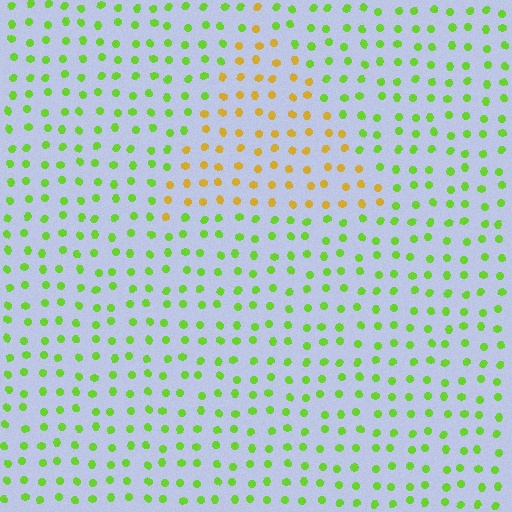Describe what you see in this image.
The image is filled with small lime elements in a uniform arrangement. A triangle-shaped region is visible where the elements are tinted to a slightly different hue, forming a subtle color boundary.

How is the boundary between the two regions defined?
The boundary is defined purely by a slight shift in hue (about 54 degrees). Spacing, size, and orientation are identical on both sides.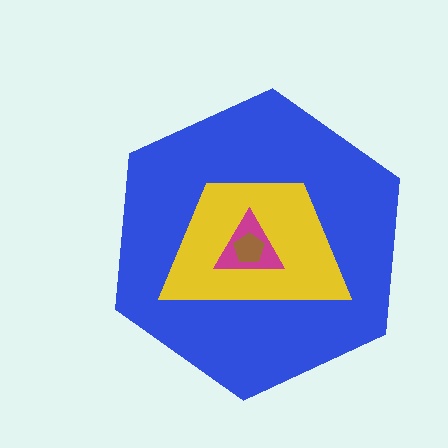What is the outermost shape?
The blue hexagon.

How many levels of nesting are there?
4.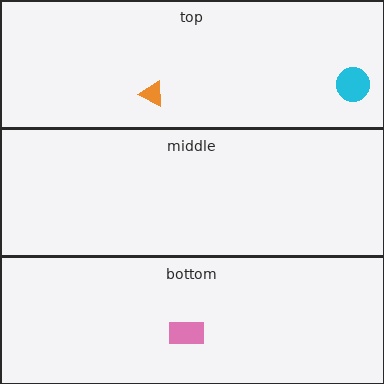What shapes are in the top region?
The orange triangle, the cyan circle.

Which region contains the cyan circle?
The top region.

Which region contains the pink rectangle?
The bottom region.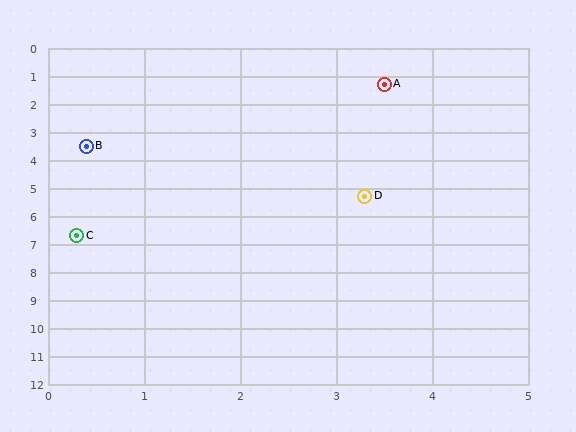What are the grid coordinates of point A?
Point A is at approximately (3.5, 1.3).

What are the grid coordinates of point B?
Point B is at approximately (0.4, 3.5).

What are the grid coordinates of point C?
Point C is at approximately (0.3, 6.7).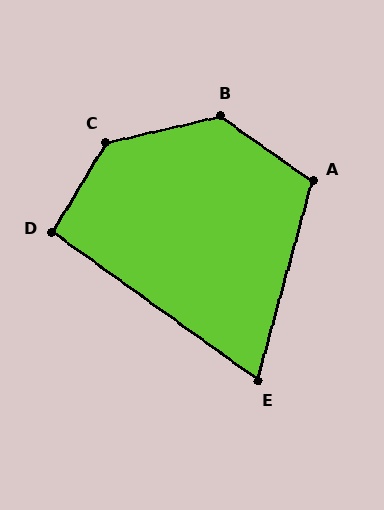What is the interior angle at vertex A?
Approximately 110 degrees (obtuse).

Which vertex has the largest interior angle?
C, at approximately 134 degrees.